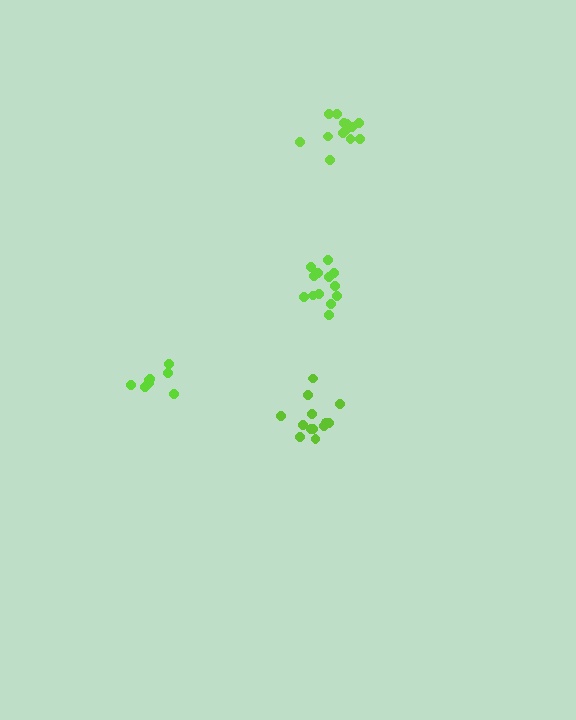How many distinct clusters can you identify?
There are 4 distinct clusters.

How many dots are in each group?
Group 1: 13 dots, Group 2: 13 dots, Group 3: 8 dots, Group 4: 14 dots (48 total).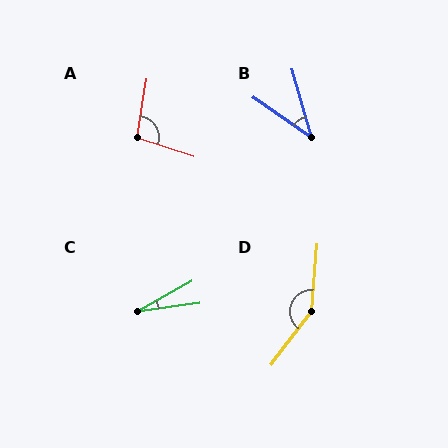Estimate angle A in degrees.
Approximately 99 degrees.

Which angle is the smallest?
C, at approximately 21 degrees.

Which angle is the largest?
D, at approximately 147 degrees.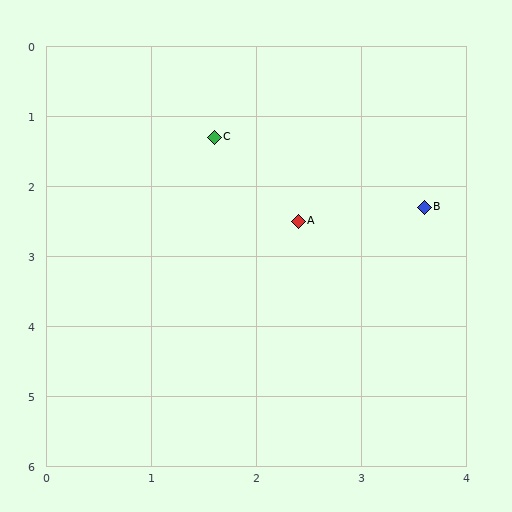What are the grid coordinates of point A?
Point A is at approximately (2.4, 2.5).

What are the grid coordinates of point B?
Point B is at approximately (3.6, 2.3).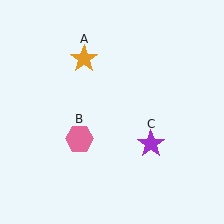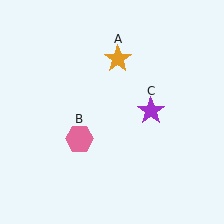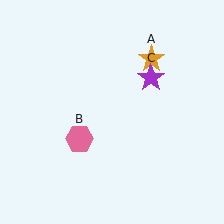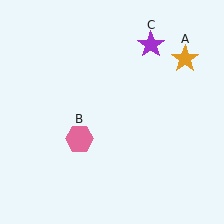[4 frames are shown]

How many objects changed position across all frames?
2 objects changed position: orange star (object A), purple star (object C).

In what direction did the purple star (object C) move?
The purple star (object C) moved up.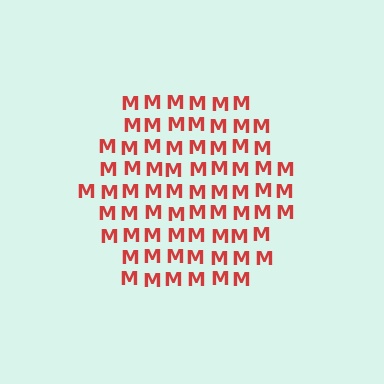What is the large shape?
The large shape is a hexagon.